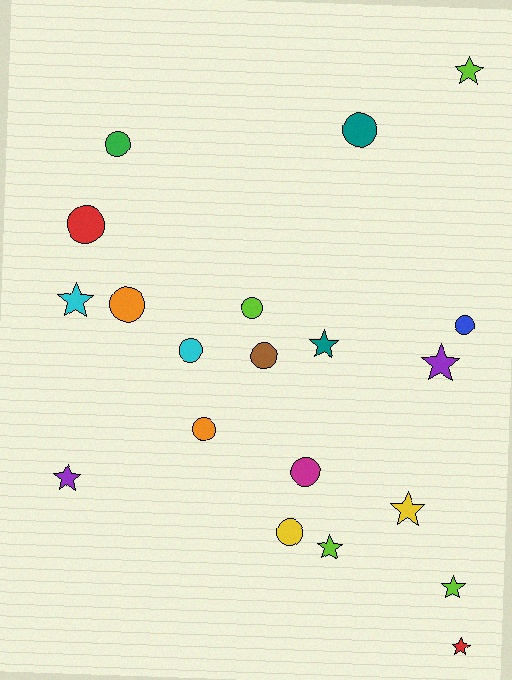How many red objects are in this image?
There are 2 red objects.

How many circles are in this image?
There are 11 circles.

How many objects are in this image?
There are 20 objects.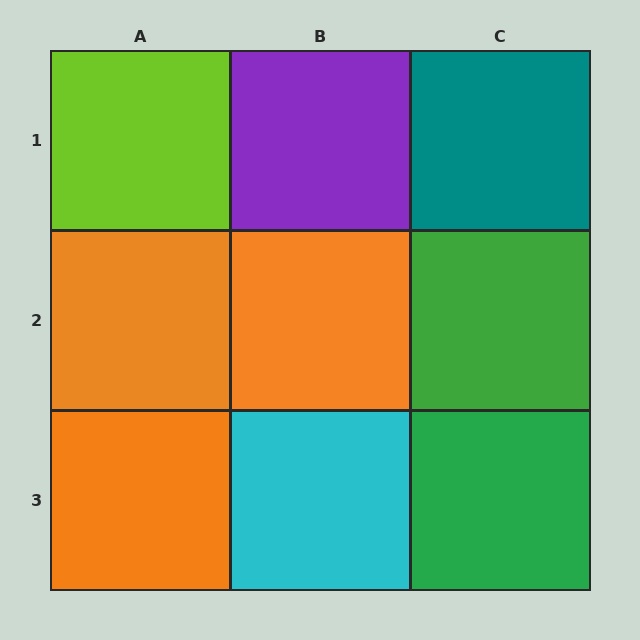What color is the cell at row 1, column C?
Teal.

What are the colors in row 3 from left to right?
Orange, cyan, green.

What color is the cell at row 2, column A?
Orange.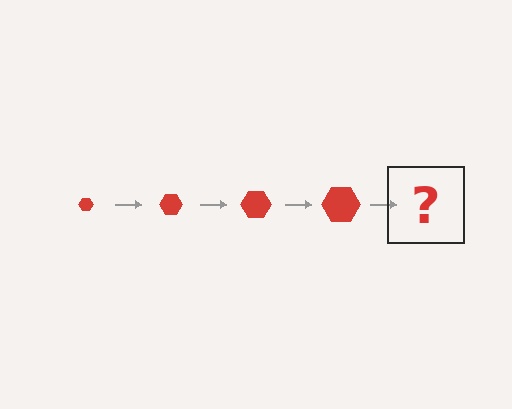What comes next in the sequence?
The next element should be a red hexagon, larger than the previous one.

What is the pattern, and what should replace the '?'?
The pattern is that the hexagon gets progressively larger each step. The '?' should be a red hexagon, larger than the previous one.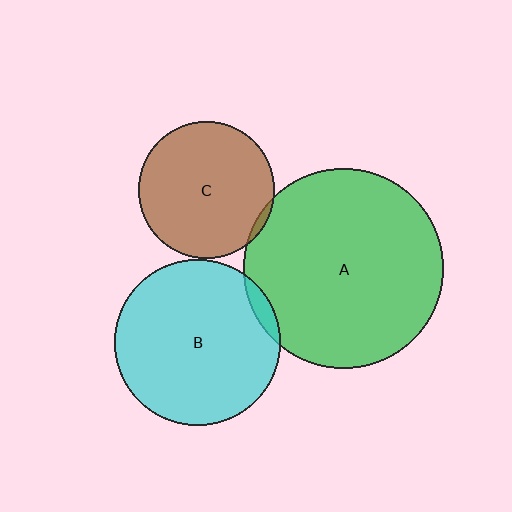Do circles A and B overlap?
Yes.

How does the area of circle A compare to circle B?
Approximately 1.4 times.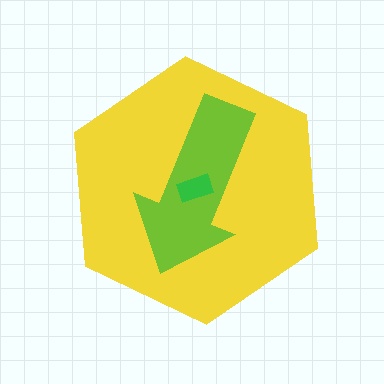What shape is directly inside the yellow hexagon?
The lime arrow.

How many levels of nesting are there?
3.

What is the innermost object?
The green rectangle.